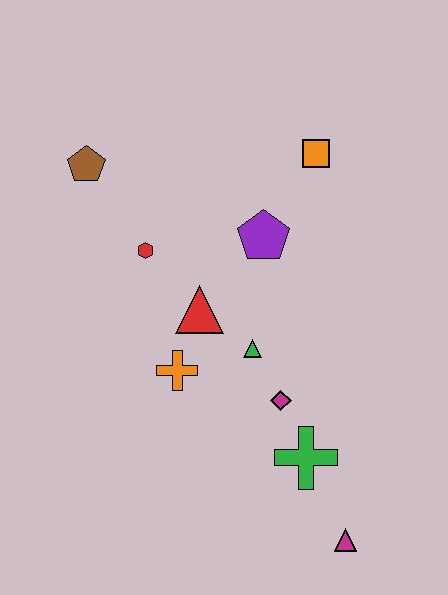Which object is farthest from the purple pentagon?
The magenta triangle is farthest from the purple pentagon.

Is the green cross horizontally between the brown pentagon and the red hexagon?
No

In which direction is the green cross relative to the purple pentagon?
The green cross is below the purple pentagon.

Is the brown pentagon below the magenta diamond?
No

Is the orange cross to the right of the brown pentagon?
Yes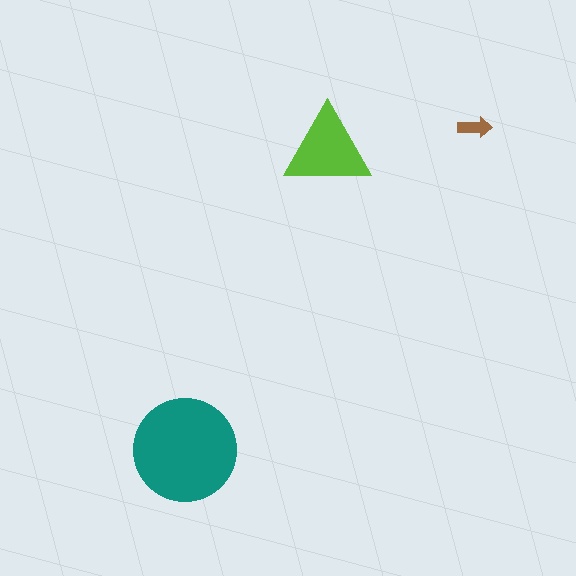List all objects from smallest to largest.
The brown arrow, the lime triangle, the teal circle.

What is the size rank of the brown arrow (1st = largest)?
3rd.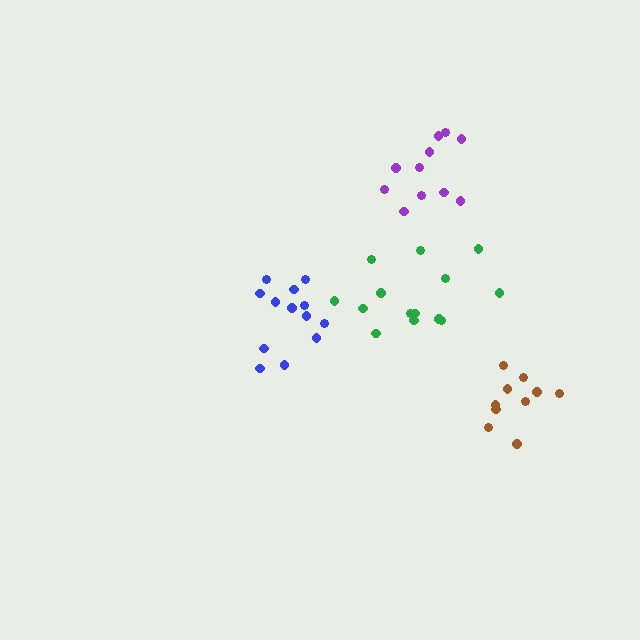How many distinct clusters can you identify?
There are 4 distinct clusters.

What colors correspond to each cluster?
The clusters are colored: brown, green, blue, purple.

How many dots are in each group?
Group 1: 10 dots, Group 2: 14 dots, Group 3: 13 dots, Group 4: 11 dots (48 total).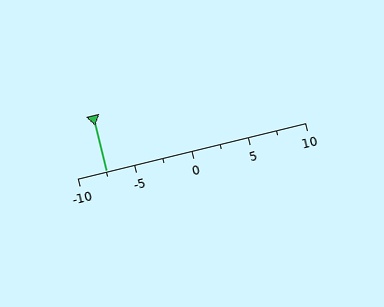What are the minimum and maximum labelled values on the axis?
The axis runs from -10 to 10.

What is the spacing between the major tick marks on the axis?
The major ticks are spaced 5 apart.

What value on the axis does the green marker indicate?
The marker indicates approximately -7.5.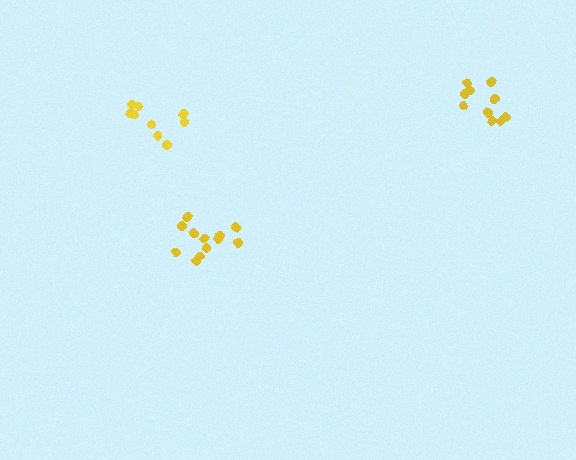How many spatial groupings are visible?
There are 3 spatial groupings.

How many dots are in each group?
Group 1: 12 dots, Group 2: 9 dots, Group 3: 10 dots (31 total).